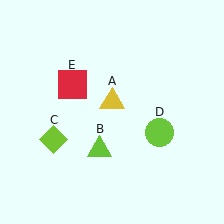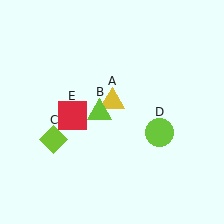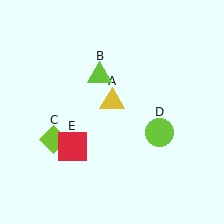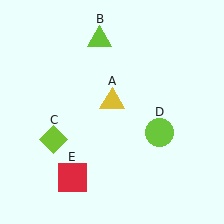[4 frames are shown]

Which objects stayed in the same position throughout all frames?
Yellow triangle (object A) and lime diamond (object C) and lime circle (object D) remained stationary.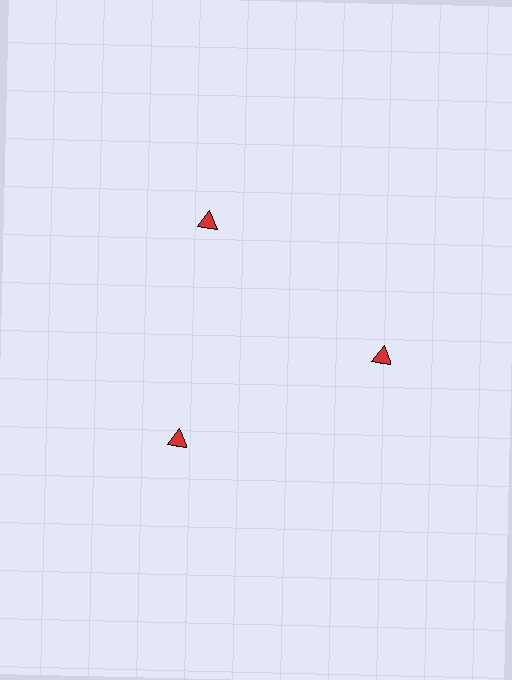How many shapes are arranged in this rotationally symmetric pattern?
There are 3 shapes, arranged in 3 groups of 1.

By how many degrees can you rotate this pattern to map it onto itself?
The pattern maps onto itself every 120 degrees of rotation.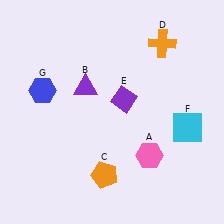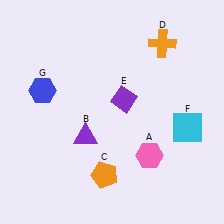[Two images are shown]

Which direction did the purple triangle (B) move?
The purple triangle (B) moved down.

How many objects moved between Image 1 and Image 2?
1 object moved between the two images.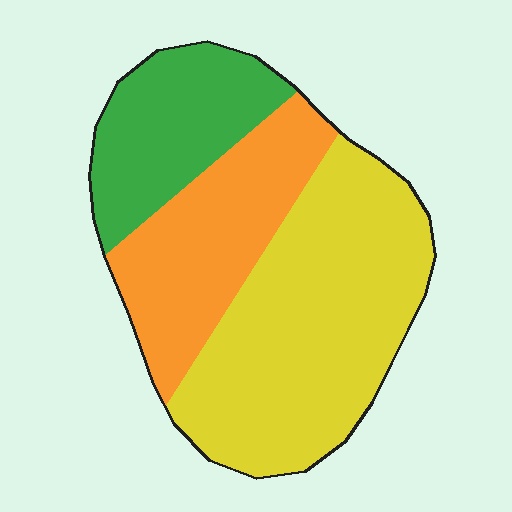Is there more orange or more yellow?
Yellow.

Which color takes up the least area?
Green, at roughly 20%.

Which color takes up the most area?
Yellow, at roughly 50%.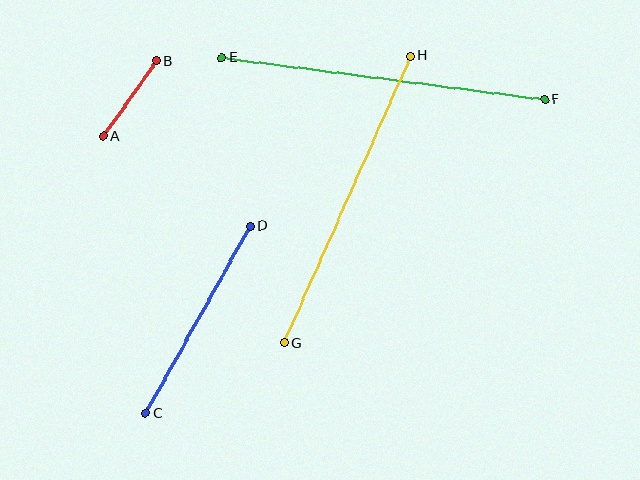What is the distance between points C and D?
The distance is approximately 214 pixels.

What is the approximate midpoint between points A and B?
The midpoint is at approximately (130, 98) pixels.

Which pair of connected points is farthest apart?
Points E and F are farthest apart.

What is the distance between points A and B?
The distance is approximately 92 pixels.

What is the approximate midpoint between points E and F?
The midpoint is at approximately (383, 79) pixels.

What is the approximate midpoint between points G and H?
The midpoint is at approximately (347, 199) pixels.